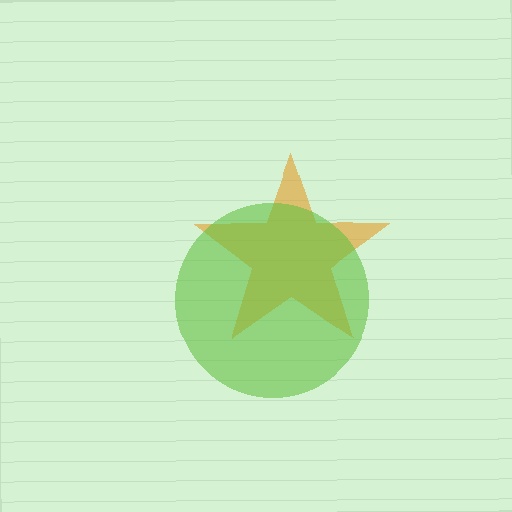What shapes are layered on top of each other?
The layered shapes are: an orange star, a lime circle.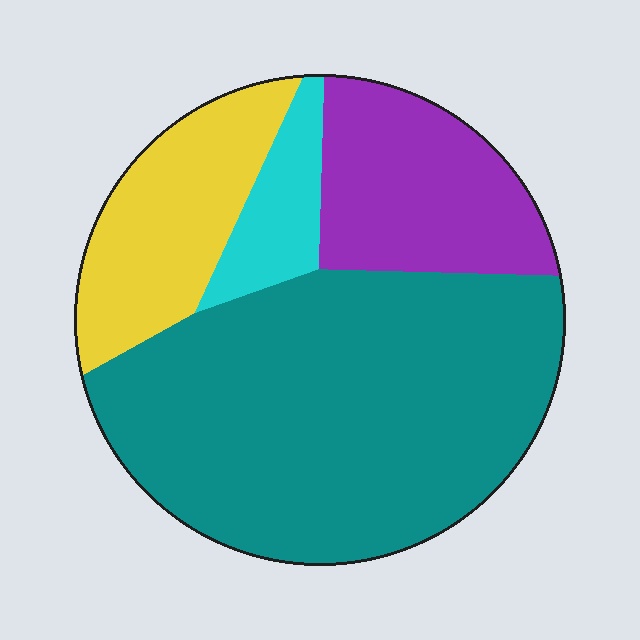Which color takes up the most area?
Teal, at roughly 55%.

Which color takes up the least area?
Cyan, at roughly 10%.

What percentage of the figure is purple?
Purple covers 19% of the figure.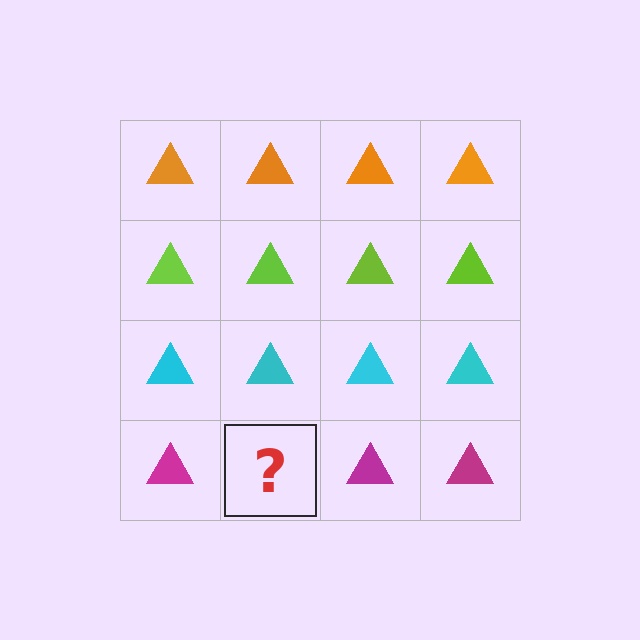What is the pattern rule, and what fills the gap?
The rule is that each row has a consistent color. The gap should be filled with a magenta triangle.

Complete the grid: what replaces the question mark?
The question mark should be replaced with a magenta triangle.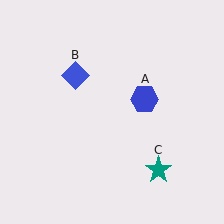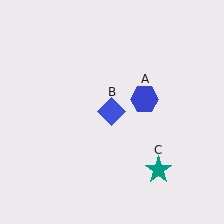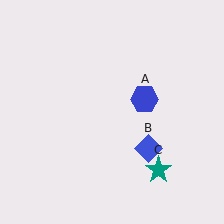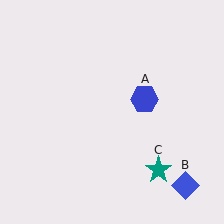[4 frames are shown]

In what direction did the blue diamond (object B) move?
The blue diamond (object B) moved down and to the right.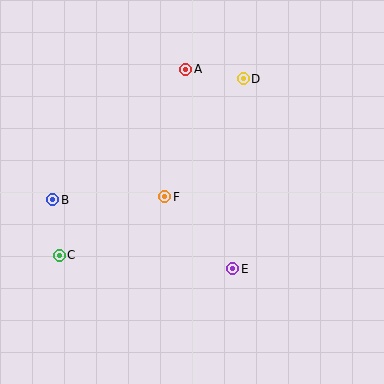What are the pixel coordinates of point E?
Point E is at (233, 269).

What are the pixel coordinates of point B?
Point B is at (53, 200).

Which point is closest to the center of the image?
Point F at (165, 197) is closest to the center.